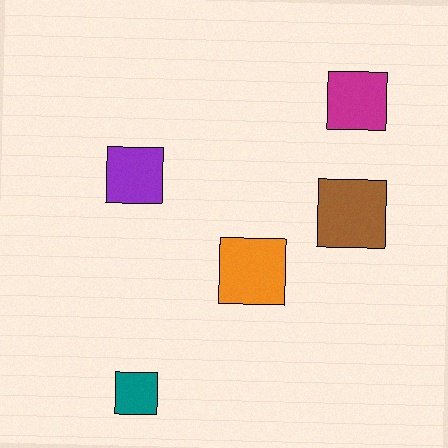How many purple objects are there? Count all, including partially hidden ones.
There is 1 purple object.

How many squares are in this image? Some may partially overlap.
There are 5 squares.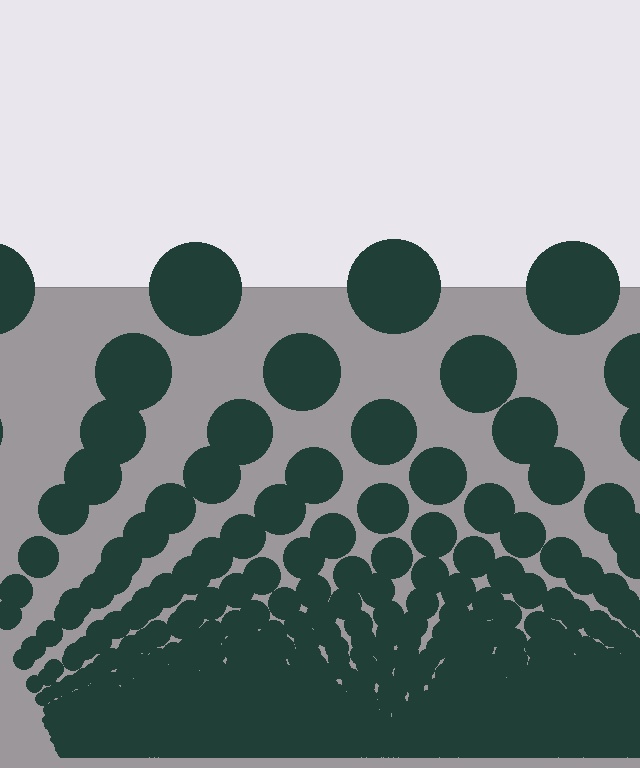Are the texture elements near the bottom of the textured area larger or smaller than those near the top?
Smaller. The gradient is inverted — elements near the bottom are smaller and denser.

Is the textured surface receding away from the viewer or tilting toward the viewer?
The surface appears to tilt toward the viewer. Texture elements get larger and sparser toward the top.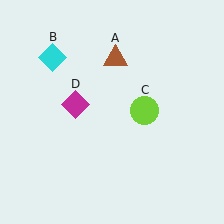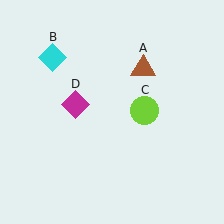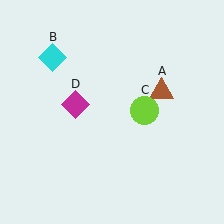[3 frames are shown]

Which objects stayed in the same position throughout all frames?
Cyan diamond (object B) and lime circle (object C) and magenta diamond (object D) remained stationary.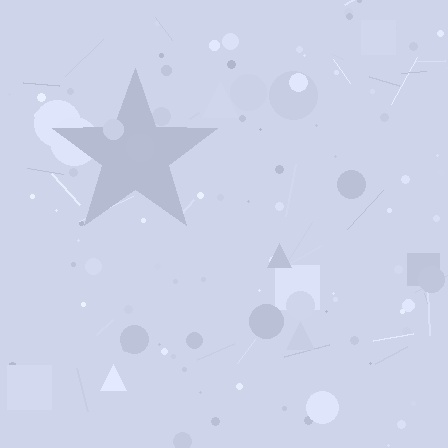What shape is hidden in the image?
A star is hidden in the image.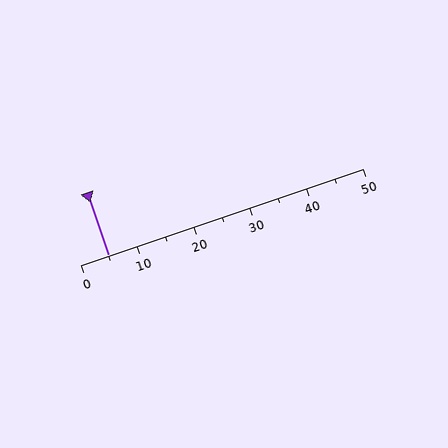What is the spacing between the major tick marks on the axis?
The major ticks are spaced 10 apart.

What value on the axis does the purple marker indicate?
The marker indicates approximately 5.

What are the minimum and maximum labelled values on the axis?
The axis runs from 0 to 50.